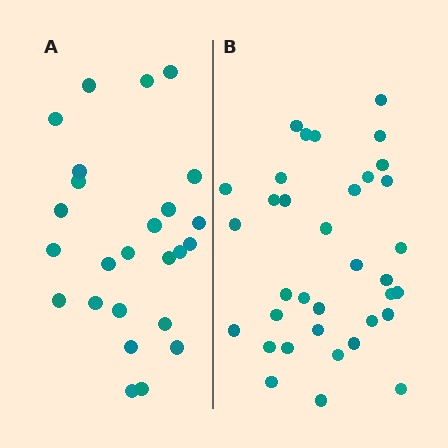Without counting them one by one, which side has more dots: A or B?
Region B (the right region) has more dots.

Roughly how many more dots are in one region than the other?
Region B has roughly 10 or so more dots than region A.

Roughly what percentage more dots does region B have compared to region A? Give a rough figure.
About 40% more.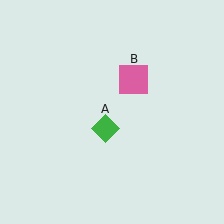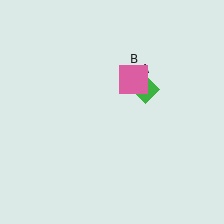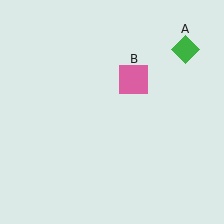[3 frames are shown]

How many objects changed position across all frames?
1 object changed position: green diamond (object A).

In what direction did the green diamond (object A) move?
The green diamond (object A) moved up and to the right.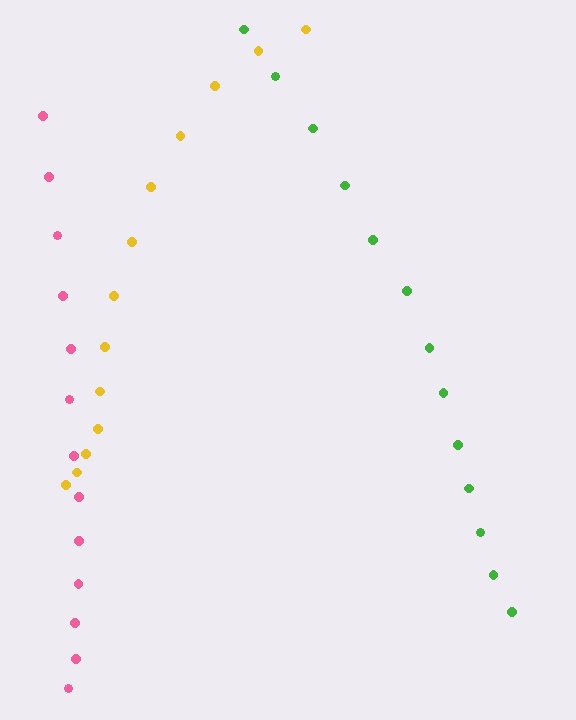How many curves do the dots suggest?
There are 3 distinct paths.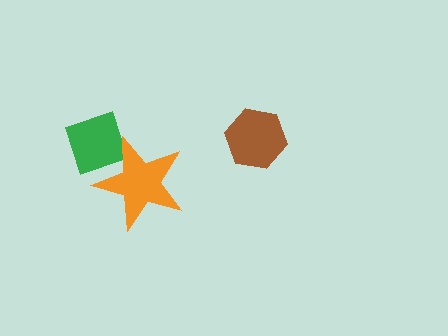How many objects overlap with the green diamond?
1 object overlaps with the green diamond.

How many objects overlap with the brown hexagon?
0 objects overlap with the brown hexagon.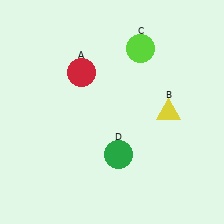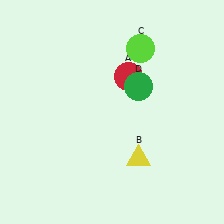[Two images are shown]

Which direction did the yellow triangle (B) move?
The yellow triangle (B) moved down.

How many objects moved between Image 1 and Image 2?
3 objects moved between the two images.